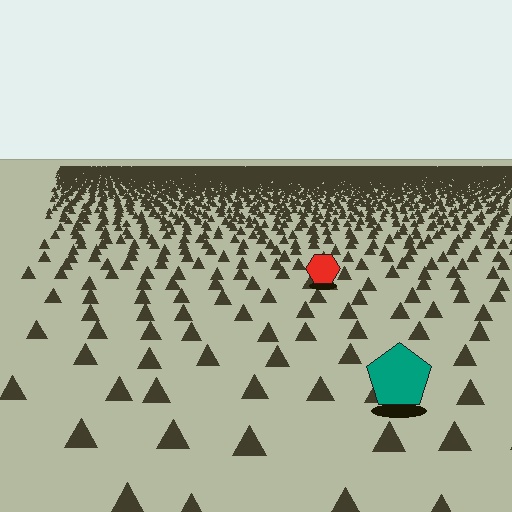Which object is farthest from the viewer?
The red hexagon is farthest from the viewer. It appears smaller and the ground texture around it is denser.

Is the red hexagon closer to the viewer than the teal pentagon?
No. The teal pentagon is closer — you can tell from the texture gradient: the ground texture is coarser near it.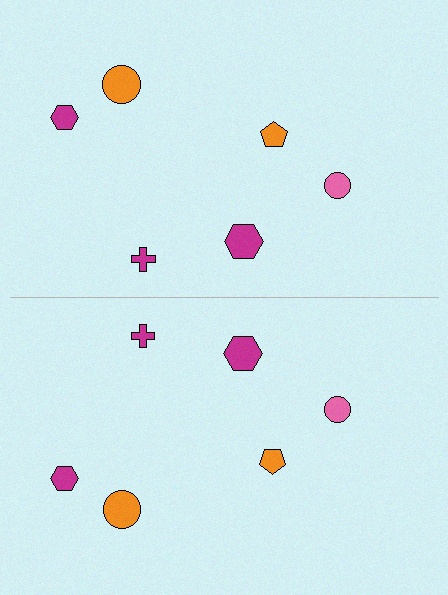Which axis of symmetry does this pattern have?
The pattern has a horizontal axis of symmetry running through the center of the image.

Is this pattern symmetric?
Yes, this pattern has bilateral (reflection) symmetry.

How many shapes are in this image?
There are 12 shapes in this image.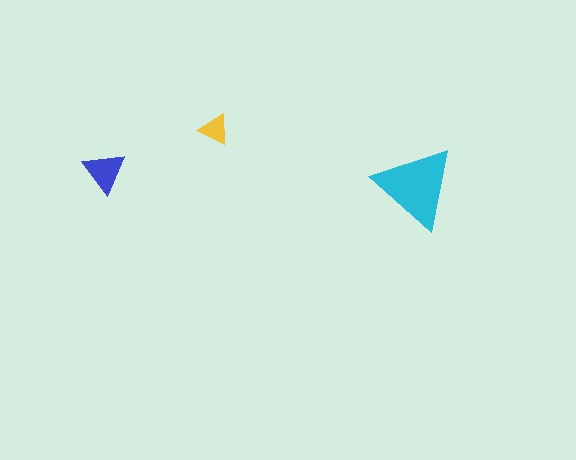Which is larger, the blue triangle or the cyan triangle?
The cyan one.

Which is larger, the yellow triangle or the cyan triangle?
The cyan one.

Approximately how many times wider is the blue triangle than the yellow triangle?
About 1.5 times wider.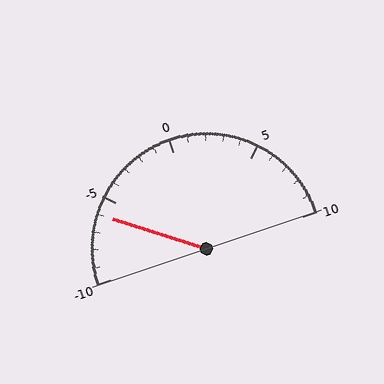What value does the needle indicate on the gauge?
The needle indicates approximately -6.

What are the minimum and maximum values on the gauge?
The gauge ranges from -10 to 10.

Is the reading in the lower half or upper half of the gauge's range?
The reading is in the lower half of the range (-10 to 10).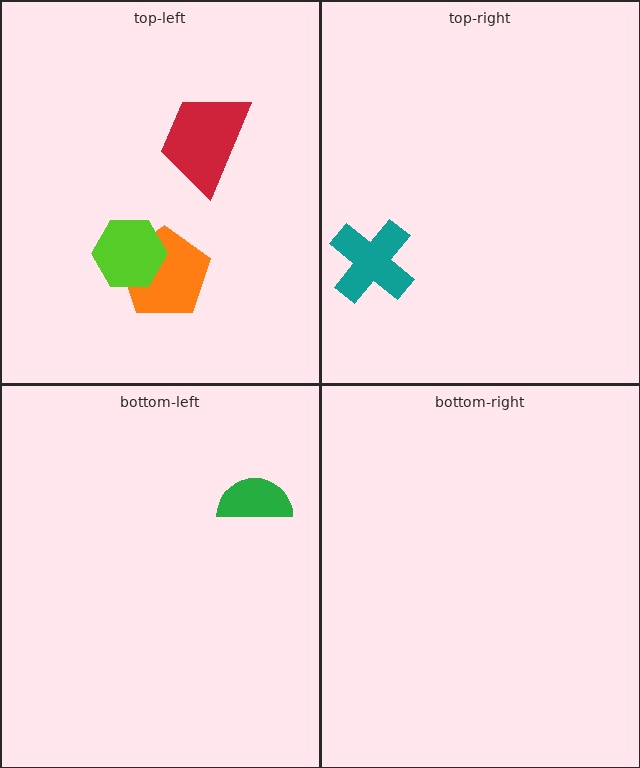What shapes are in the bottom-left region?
The green semicircle.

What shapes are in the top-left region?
The orange pentagon, the red trapezoid, the lime hexagon.